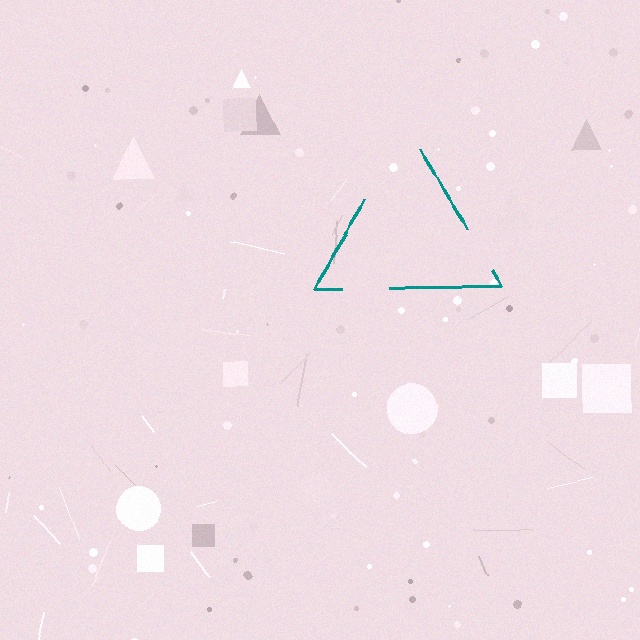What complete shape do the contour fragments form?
The contour fragments form a triangle.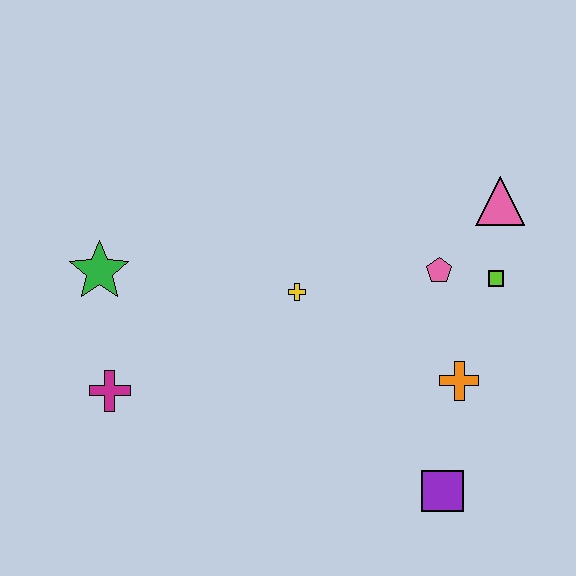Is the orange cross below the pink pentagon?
Yes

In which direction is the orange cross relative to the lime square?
The orange cross is below the lime square.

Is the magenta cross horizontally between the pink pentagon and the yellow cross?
No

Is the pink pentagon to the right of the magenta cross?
Yes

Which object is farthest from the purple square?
The green star is farthest from the purple square.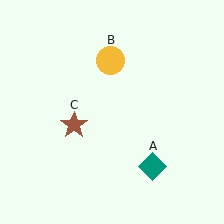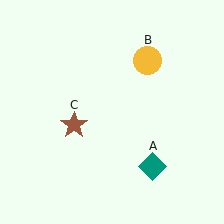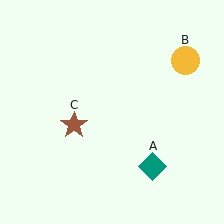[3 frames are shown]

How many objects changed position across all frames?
1 object changed position: yellow circle (object B).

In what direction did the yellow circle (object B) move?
The yellow circle (object B) moved right.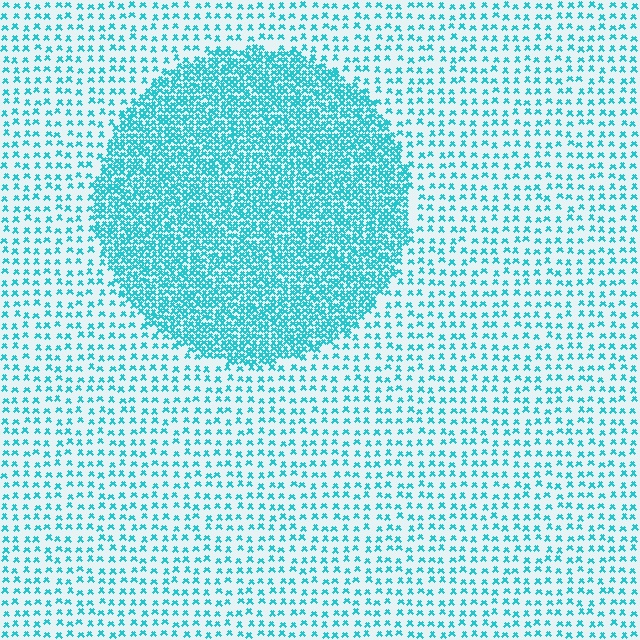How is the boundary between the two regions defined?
The boundary is defined by a change in element density (approximately 2.9x ratio). All elements are the same color, size, and shape.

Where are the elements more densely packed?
The elements are more densely packed inside the circle boundary.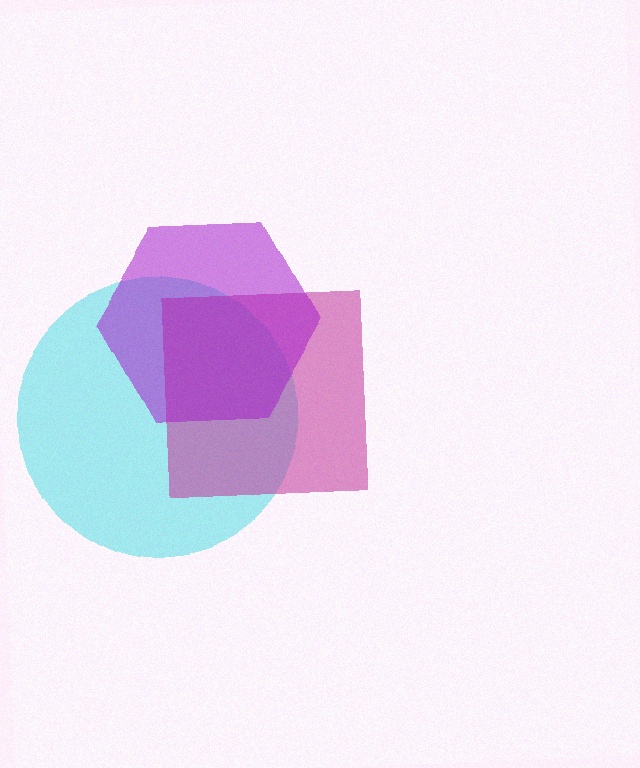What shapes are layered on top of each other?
The layered shapes are: a cyan circle, a magenta square, a purple hexagon.